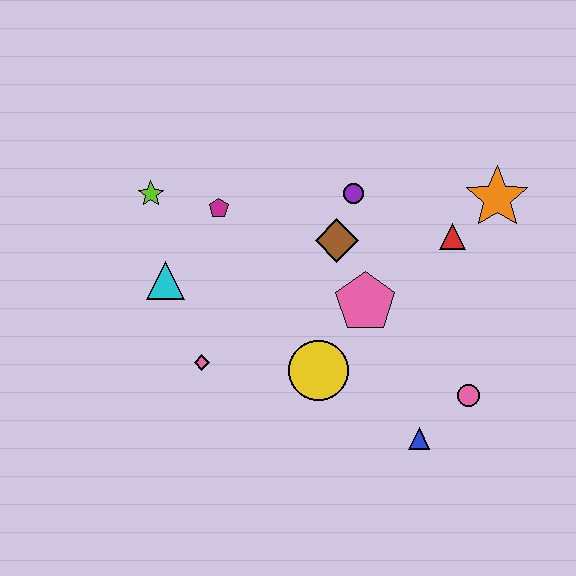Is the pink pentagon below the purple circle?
Yes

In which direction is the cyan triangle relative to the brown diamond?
The cyan triangle is to the left of the brown diamond.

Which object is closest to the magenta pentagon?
The lime star is closest to the magenta pentagon.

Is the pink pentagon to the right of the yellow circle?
Yes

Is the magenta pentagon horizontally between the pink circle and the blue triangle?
No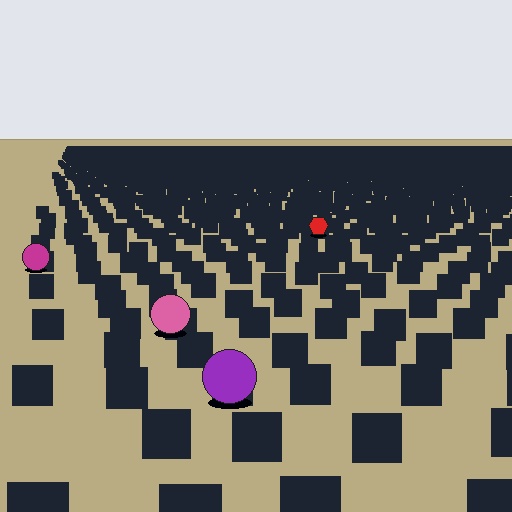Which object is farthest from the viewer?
The red hexagon is farthest from the viewer. It appears smaller and the ground texture around it is denser.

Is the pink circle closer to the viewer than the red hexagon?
Yes. The pink circle is closer — you can tell from the texture gradient: the ground texture is coarser near it.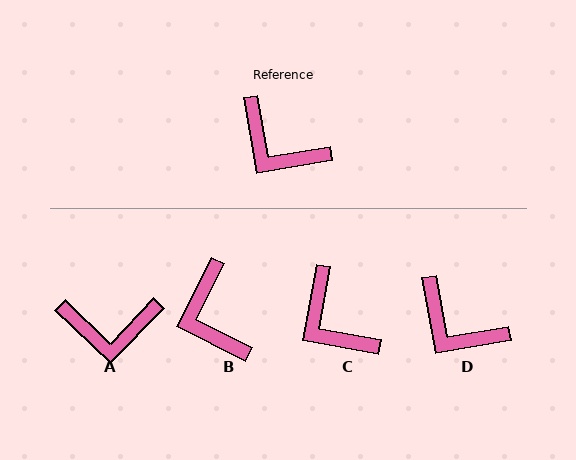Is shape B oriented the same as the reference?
No, it is off by about 37 degrees.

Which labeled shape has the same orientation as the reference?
D.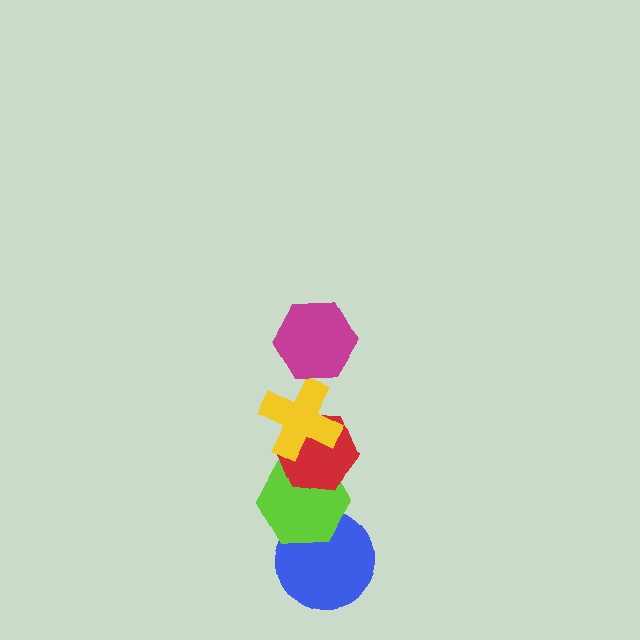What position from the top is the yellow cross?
The yellow cross is 2nd from the top.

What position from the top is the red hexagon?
The red hexagon is 3rd from the top.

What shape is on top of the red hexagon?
The yellow cross is on top of the red hexagon.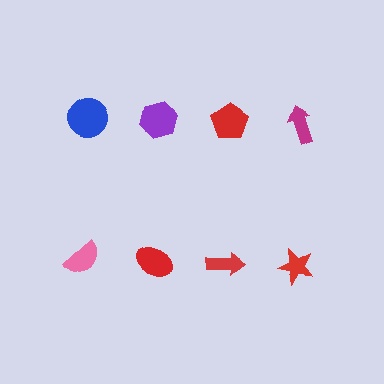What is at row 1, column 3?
A red pentagon.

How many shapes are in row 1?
4 shapes.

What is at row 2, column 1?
A pink semicircle.